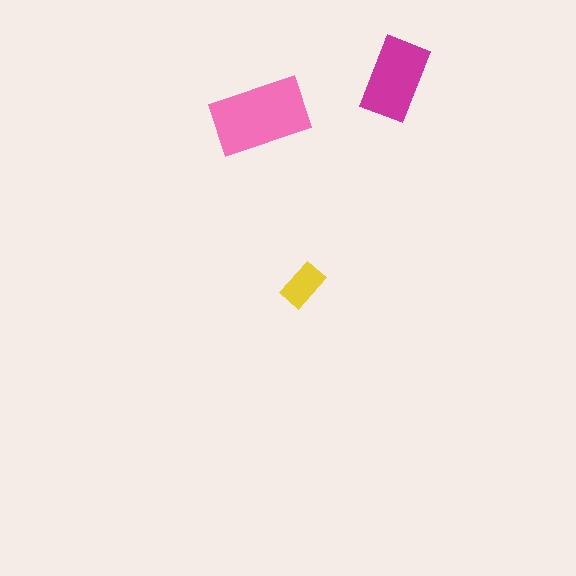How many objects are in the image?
There are 3 objects in the image.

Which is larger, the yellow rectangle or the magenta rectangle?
The magenta one.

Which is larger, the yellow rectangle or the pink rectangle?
The pink one.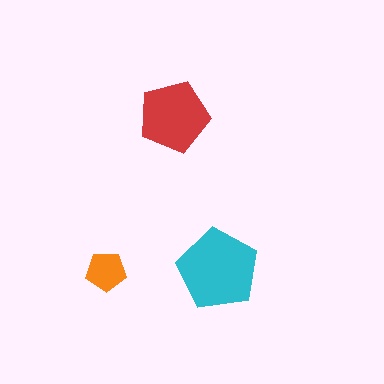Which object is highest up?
The red pentagon is topmost.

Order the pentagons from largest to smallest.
the cyan one, the red one, the orange one.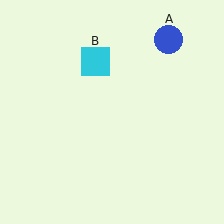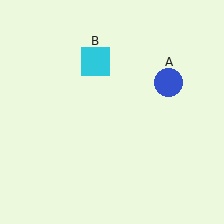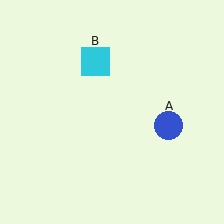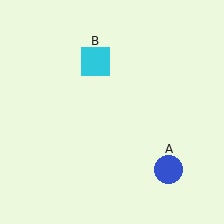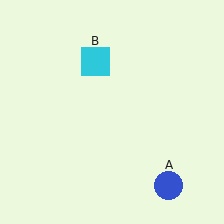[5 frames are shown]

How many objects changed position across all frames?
1 object changed position: blue circle (object A).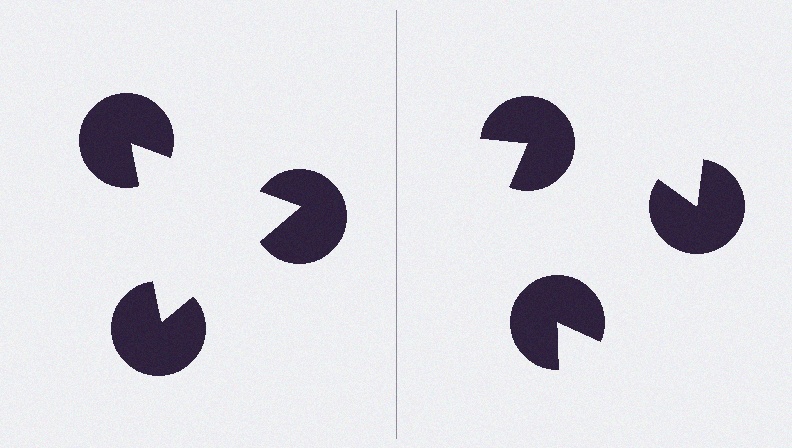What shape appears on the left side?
An illusory triangle.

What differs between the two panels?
The pac-man discs are positioned identically on both sides; only the wedge orientations differ. On the left they align to a triangle; on the right they are misaligned.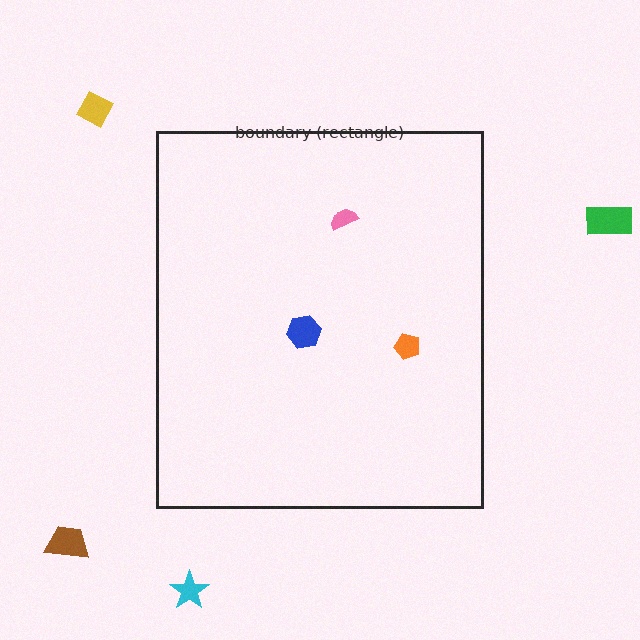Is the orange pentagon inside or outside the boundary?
Inside.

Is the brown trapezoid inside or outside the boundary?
Outside.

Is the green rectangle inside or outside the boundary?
Outside.